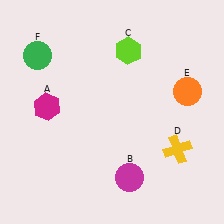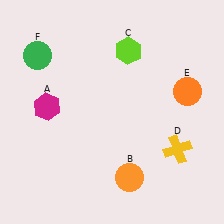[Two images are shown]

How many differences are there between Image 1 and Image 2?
There is 1 difference between the two images.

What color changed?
The circle (B) changed from magenta in Image 1 to orange in Image 2.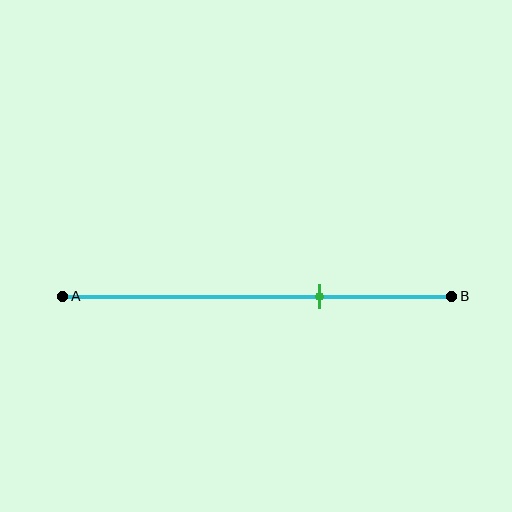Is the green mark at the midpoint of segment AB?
No, the mark is at about 65% from A, not at the 50% midpoint.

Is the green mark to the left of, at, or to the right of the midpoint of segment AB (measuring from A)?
The green mark is to the right of the midpoint of segment AB.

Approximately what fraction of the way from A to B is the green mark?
The green mark is approximately 65% of the way from A to B.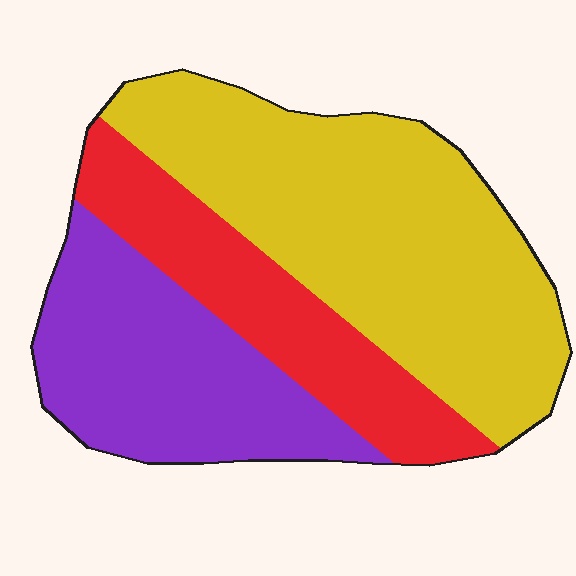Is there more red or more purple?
Purple.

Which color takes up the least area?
Red, at roughly 25%.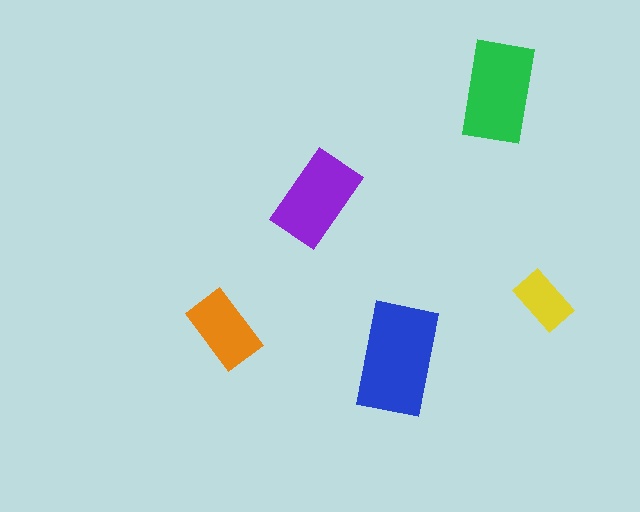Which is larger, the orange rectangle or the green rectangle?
The green one.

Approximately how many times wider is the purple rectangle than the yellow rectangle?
About 1.5 times wider.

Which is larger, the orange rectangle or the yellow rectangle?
The orange one.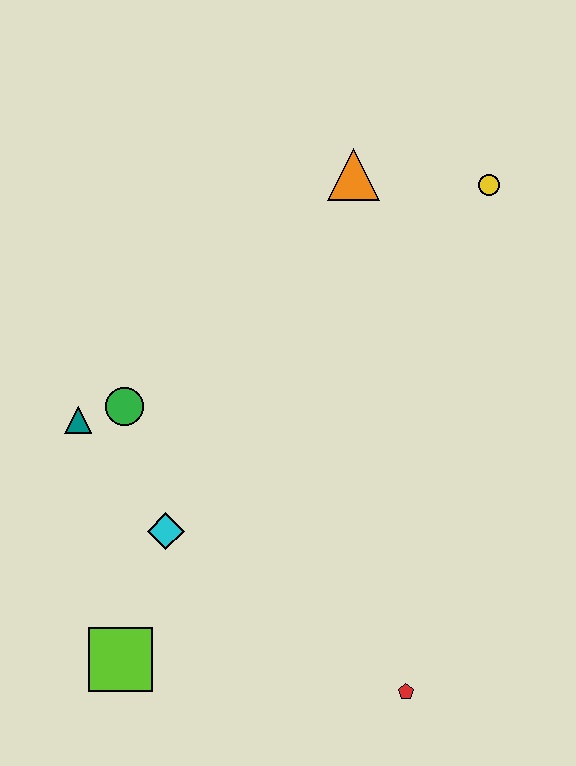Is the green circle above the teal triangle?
Yes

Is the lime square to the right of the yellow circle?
No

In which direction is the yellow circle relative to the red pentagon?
The yellow circle is above the red pentagon.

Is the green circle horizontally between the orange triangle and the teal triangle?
Yes